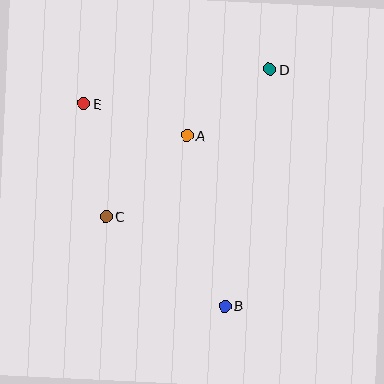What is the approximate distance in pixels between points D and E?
The distance between D and E is approximately 189 pixels.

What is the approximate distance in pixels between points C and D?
The distance between C and D is approximately 220 pixels.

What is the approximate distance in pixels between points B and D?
The distance between B and D is approximately 241 pixels.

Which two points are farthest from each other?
Points B and E are farthest from each other.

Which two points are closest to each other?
Points A and D are closest to each other.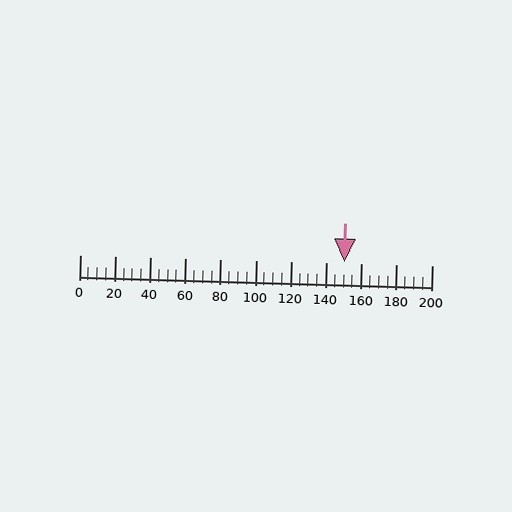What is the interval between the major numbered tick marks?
The major tick marks are spaced 20 units apart.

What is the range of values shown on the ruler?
The ruler shows values from 0 to 200.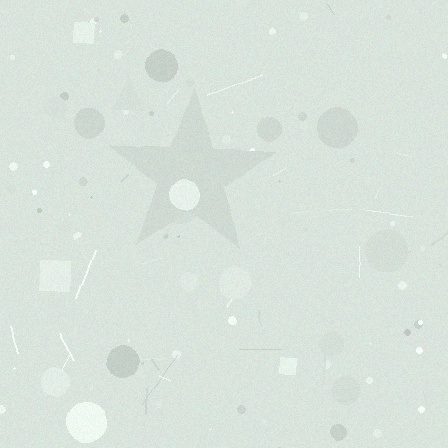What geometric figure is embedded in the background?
A star is embedded in the background.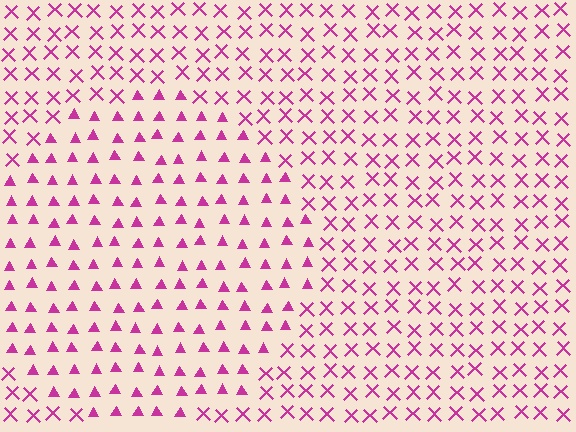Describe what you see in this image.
The image is filled with small magenta elements arranged in a uniform grid. A circle-shaped region contains triangles, while the surrounding area contains X marks. The boundary is defined purely by the change in element shape.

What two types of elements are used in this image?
The image uses triangles inside the circle region and X marks outside it.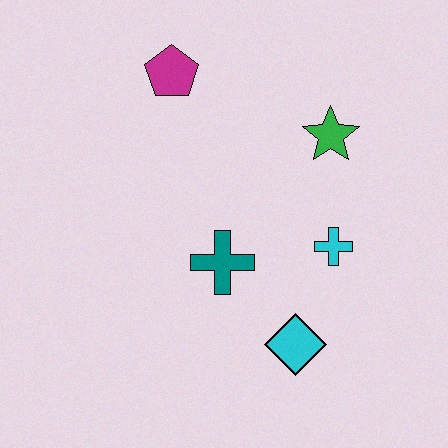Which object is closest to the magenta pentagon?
The green star is closest to the magenta pentagon.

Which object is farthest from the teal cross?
The magenta pentagon is farthest from the teal cross.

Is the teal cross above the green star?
No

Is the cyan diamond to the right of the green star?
No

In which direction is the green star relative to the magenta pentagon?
The green star is to the right of the magenta pentagon.